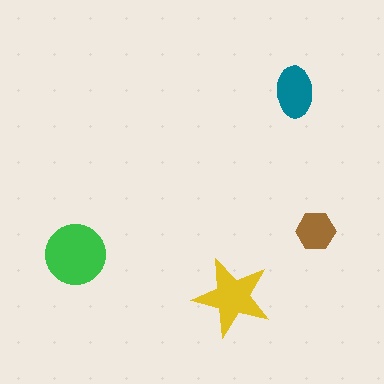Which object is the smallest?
The brown hexagon.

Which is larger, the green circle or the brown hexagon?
The green circle.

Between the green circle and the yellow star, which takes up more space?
The green circle.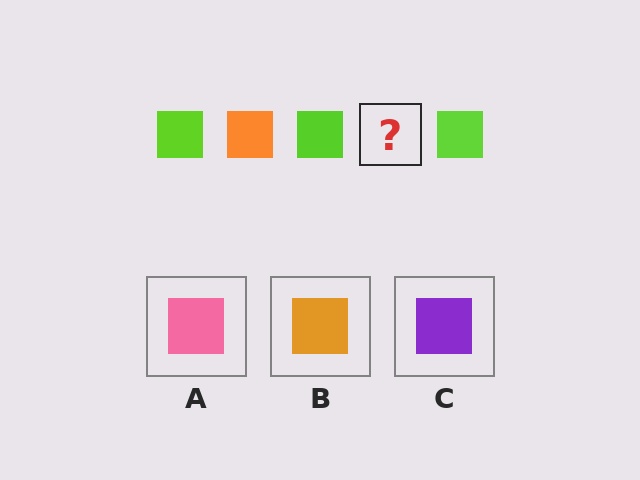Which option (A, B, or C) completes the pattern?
B.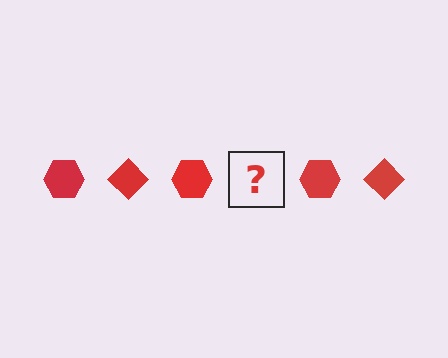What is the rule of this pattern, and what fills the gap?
The rule is that the pattern cycles through hexagon, diamond shapes in red. The gap should be filled with a red diamond.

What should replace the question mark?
The question mark should be replaced with a red diamond.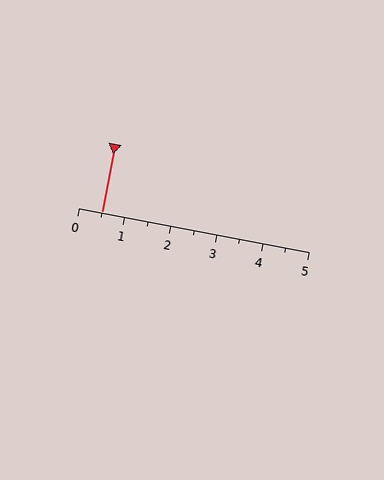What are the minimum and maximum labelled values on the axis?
The axis runs from 0 to 5.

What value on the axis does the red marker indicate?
The marker indicates approximately 0.5.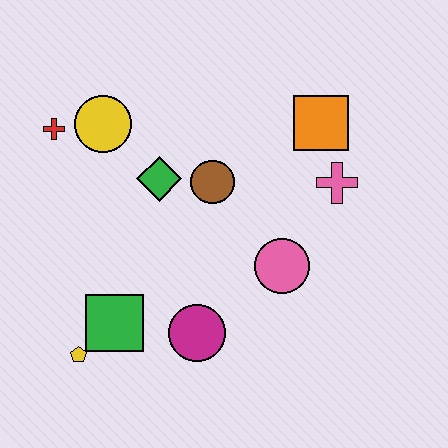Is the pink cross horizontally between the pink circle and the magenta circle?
No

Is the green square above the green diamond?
No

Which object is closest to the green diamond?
The brown circle is closest to the green diamond.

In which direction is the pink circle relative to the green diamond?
The pink circle is to the right of the green diamond.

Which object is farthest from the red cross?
The pink cross is farthest from the red cross.